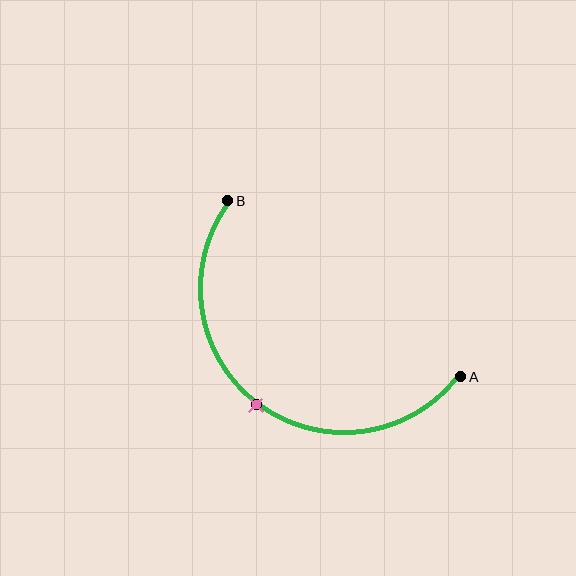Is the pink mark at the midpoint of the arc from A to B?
Yes. The pink mark lies on the arc at equal arc-length from both A and B — it is the arc midpoint.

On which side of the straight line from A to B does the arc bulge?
The arc bulges below and to the left of the straight line connecting A and B.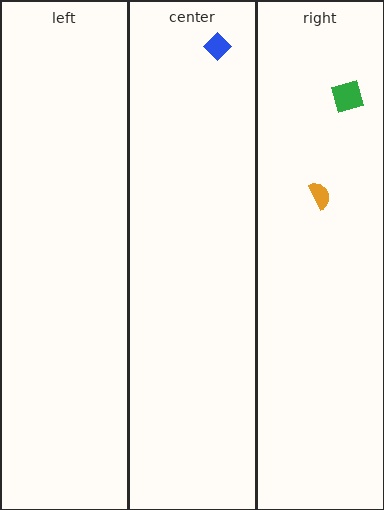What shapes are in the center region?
The blue diamond.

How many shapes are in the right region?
2.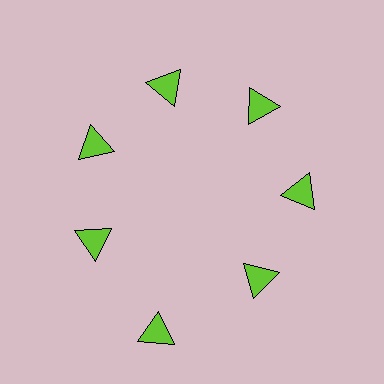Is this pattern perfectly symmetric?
No. The 7 lime triangles are arranged in a ring, but one element near the 6 o'clock position is pushed outward from the center, breaking the 7-fold rotational symmetry.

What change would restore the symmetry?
The symmetry would be restored by moving it inward, back onto the ring so that all 7 triangles sit at equal angles and equal distance from the center.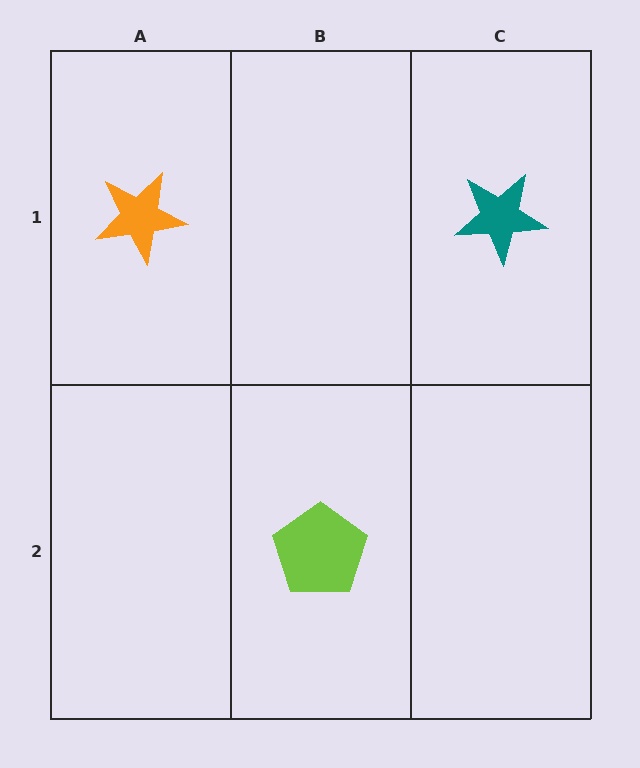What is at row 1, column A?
An orange star.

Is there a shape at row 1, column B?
No, that cell is empty.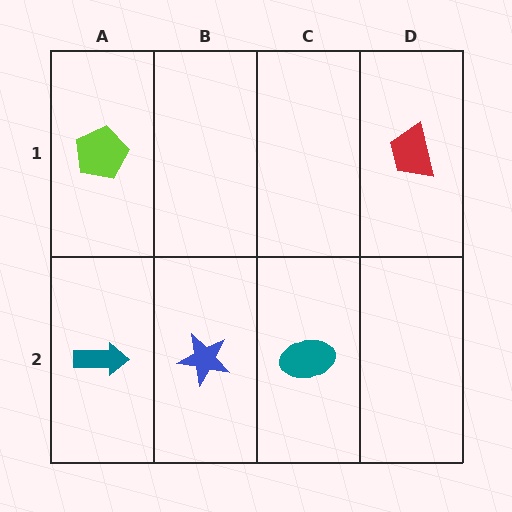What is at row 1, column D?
A red trapezoid.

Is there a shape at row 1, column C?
No, that cell is empty.